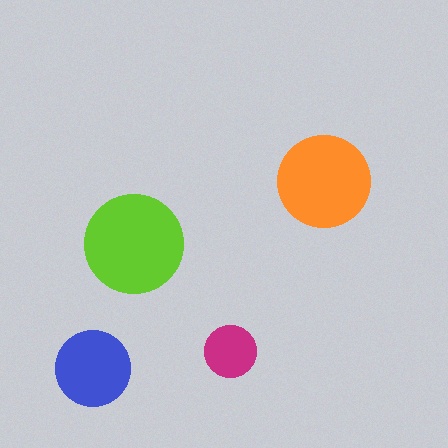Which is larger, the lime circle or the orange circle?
The lime one.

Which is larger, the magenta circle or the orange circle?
The orange one.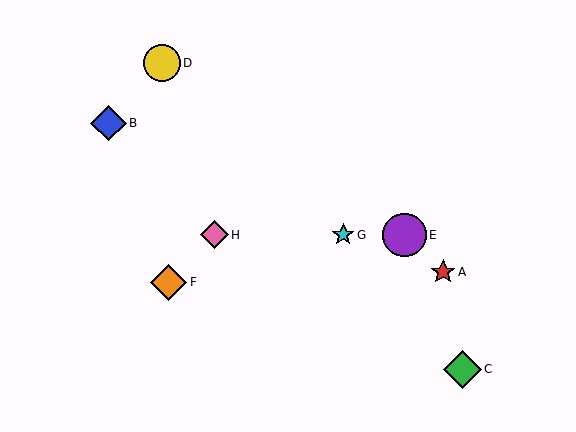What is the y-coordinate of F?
Object F is at y≈282.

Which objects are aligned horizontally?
Objects E, G, H are aligned horizontally.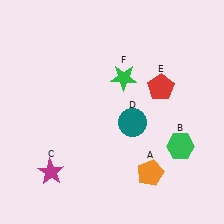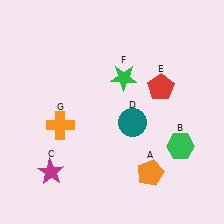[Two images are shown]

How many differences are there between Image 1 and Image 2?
There is 1 difference between the two images.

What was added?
An orange cross (G) was added in Image 2.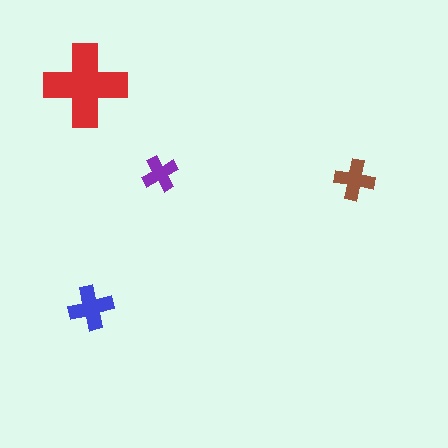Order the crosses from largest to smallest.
the red one, the blue one, the brown one, the purple one.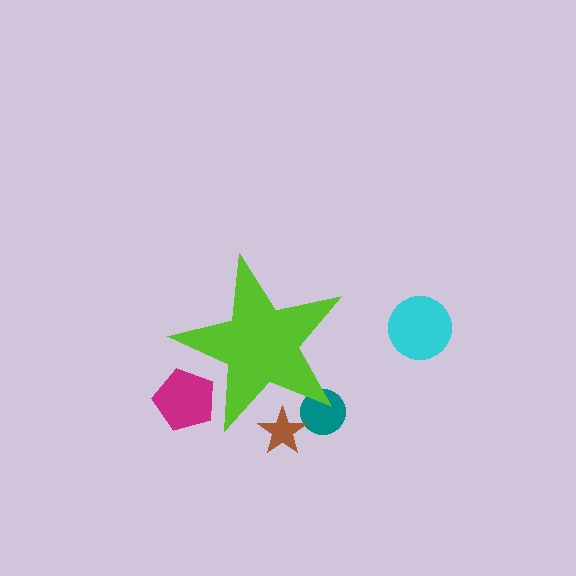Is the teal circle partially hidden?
Yes, the teal circle is partially hidden behind the lime star.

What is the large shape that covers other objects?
A lime star.